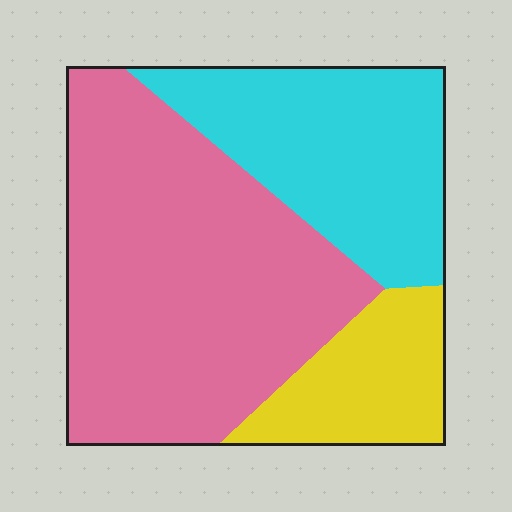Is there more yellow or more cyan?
Cyan.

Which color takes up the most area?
Pink, at roughly 55%.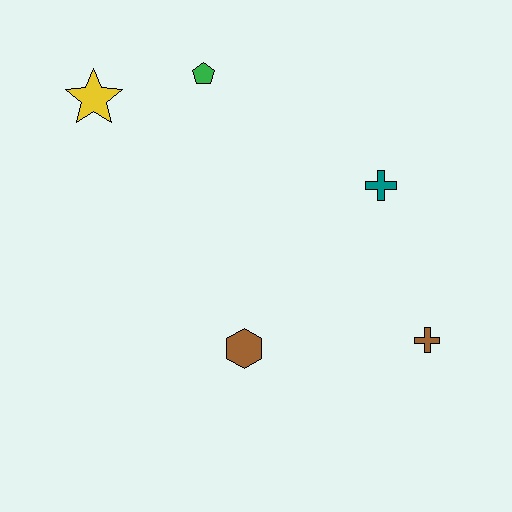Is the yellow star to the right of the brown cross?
No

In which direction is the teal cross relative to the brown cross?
The teal cross is above the brown cross.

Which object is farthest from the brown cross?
The yellow star is farthest from the brown cross.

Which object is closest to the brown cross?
The teal cross is closest to the brown cross.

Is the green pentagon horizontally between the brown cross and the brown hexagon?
No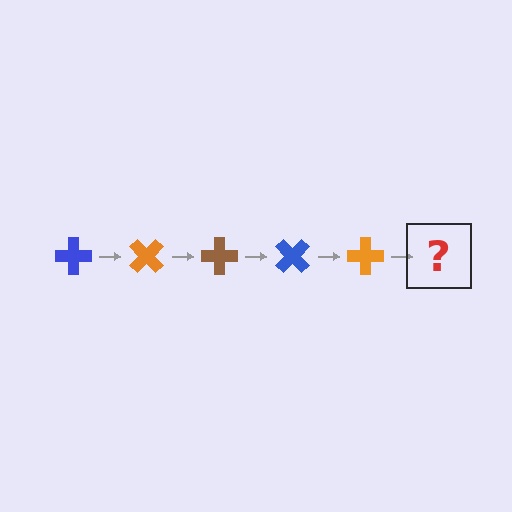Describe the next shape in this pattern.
It should be a brown cross, rotated 225 degrees from the start.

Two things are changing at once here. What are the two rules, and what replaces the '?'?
The two rules are that it rotates 45 degrees each step and the color cycles through blue, orange, and brown. The '?' should be a brown cross, rotated 225 degrees from the start.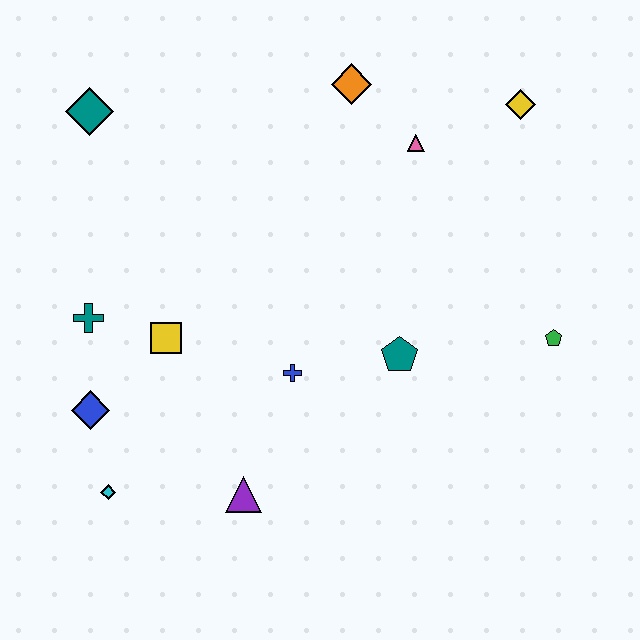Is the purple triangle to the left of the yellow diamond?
Yes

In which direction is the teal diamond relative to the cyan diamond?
The teal diamond is above the cyan diamond.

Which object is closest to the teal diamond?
The teal cross is closest to the teal diamond.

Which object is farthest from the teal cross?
The yellow diamond is farthest from the teal cross.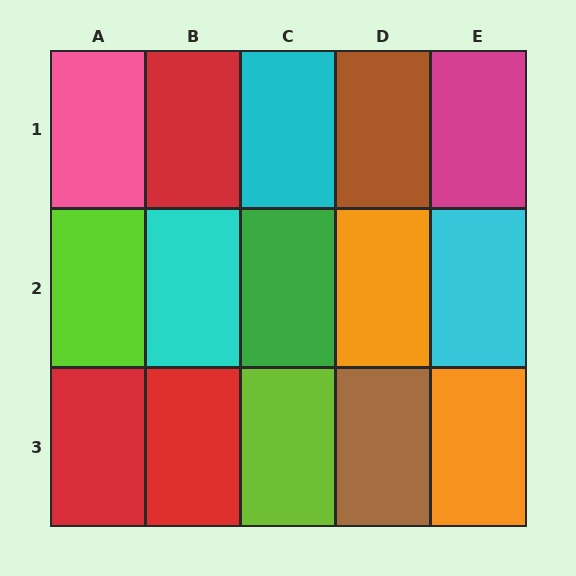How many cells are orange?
2 cells are orange.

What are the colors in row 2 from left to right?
Lime, cyan, green, orange, cyan.